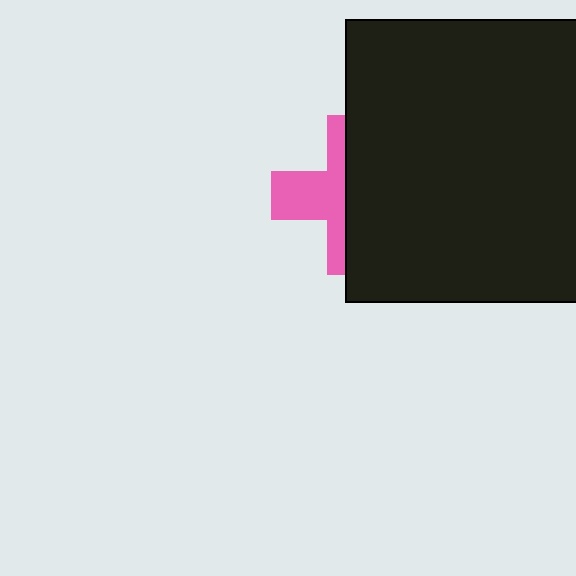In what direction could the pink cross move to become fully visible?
The pink cross could move left. That would shift it out from behind the black rectangle entirely.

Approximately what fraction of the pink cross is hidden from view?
Roughly 57% of the pink cross is hidden behind the black rectangle.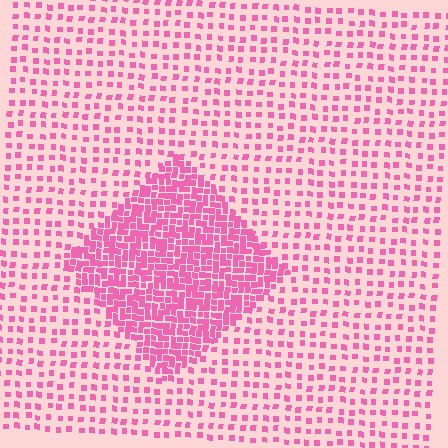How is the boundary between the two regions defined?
The boundary is defined by a change in element density (approximately 2.8x ratio). All elements are the same color, size, and shape.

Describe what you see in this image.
The image contains small pink elements arranged at two different densities. A diamond-shaped region is visible where the elements are more densely packed than the surrounding area.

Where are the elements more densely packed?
The elements are more densely packed inside the diamond boundary.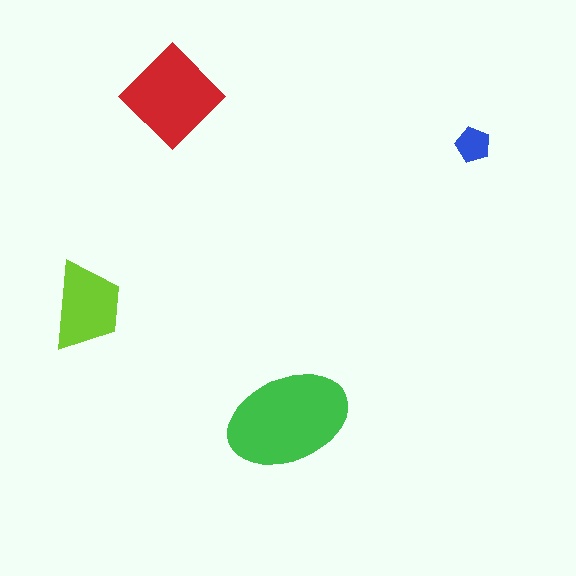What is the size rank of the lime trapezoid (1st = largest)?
3rd.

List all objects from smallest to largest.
The blue pentagon, the lime trapezoid, the red diamond, the green ellipse.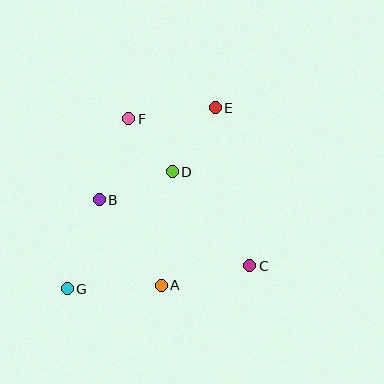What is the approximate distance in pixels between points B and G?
The distance between B and G is approximately 94 pixels.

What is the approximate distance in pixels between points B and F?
The distance between B and F is approximately 86 pixels.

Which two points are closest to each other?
Points D and F are closest to each other.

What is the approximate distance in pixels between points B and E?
The distance between B and E is approximately 148 pixels.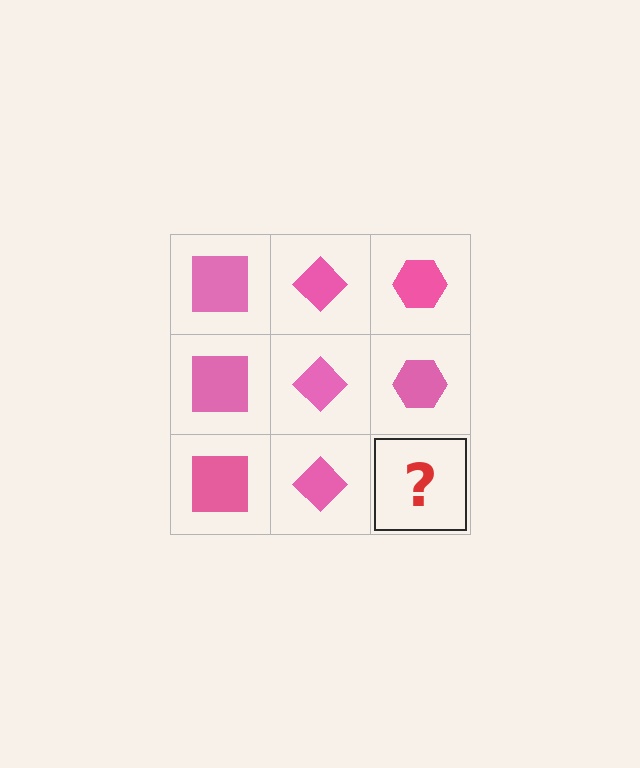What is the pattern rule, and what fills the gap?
The rule is that each column has a consistent shape. The gap should be filled with a pink hexagon.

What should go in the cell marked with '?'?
The missing cell should contain a pink hexagon.